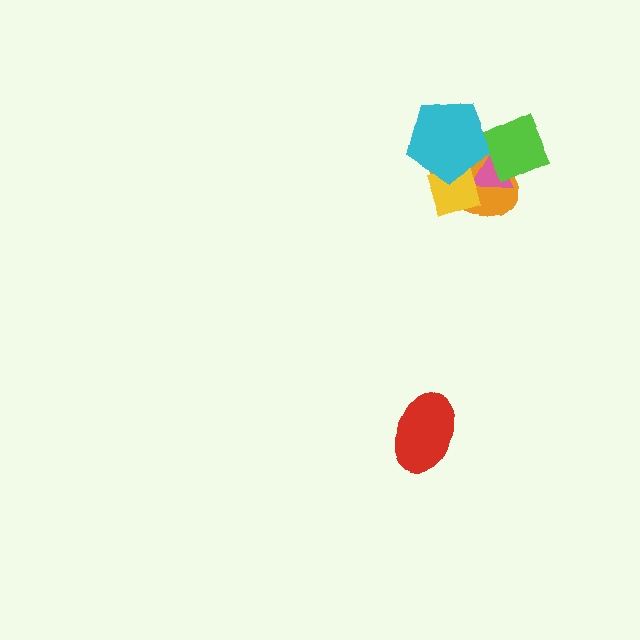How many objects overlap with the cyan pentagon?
4 objects overlap with the cyan pentagon.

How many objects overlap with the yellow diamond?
3 objects overlap with the yellow diamond.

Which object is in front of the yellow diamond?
The cyan pentagon is in front of the yellow diamond.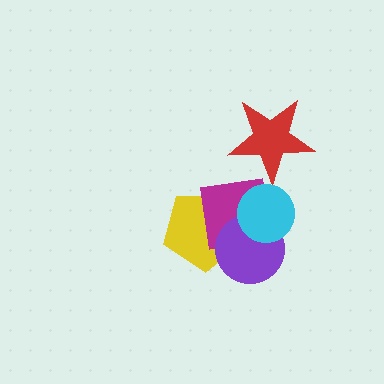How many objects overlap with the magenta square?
3 objects overlap with the magenta square.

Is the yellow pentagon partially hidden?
Yes, it is partially covered by another shape.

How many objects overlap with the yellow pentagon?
2 objects overlap with the yellow pentagon.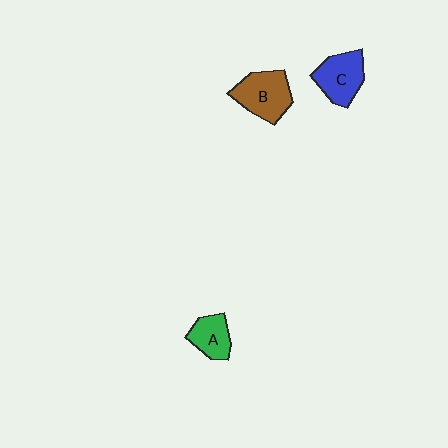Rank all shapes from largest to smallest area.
From largest to smallest: B (brown), C (blue), A (green).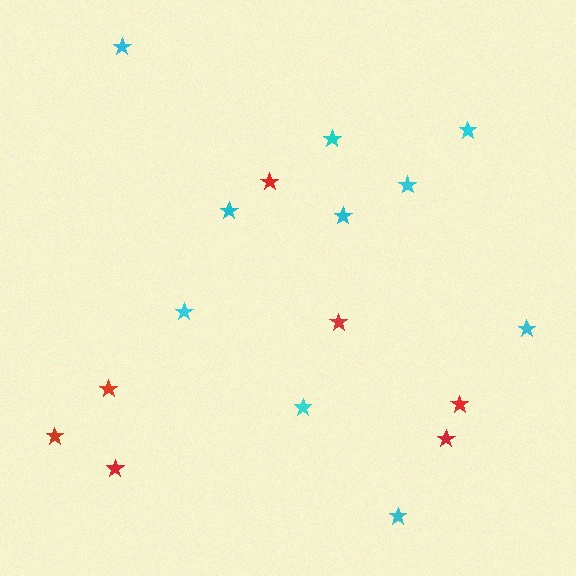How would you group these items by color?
There are 2 groups: one group of red stars (7) and one group of cyan stars (10).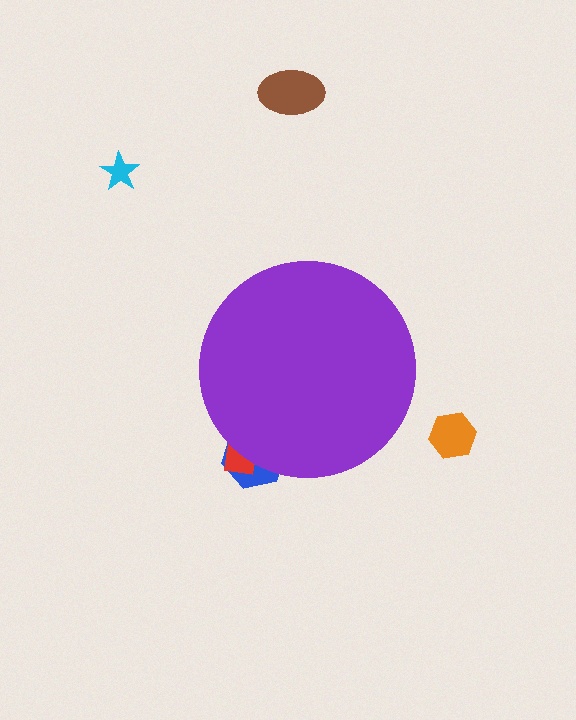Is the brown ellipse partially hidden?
No, the brown ellipse is fully visible.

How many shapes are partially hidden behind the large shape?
2 shapes are partially hidden.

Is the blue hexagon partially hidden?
Yes, the blue hexagon is partially hidden behind the purple circle.